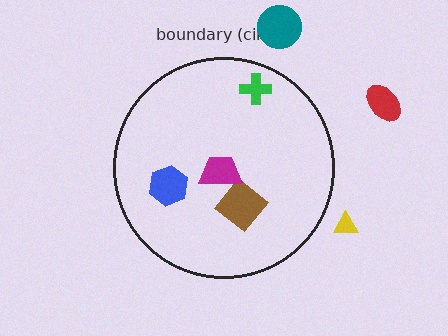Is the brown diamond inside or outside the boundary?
Inside.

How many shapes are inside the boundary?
4 inside, 3 outside.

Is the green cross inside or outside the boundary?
Inside.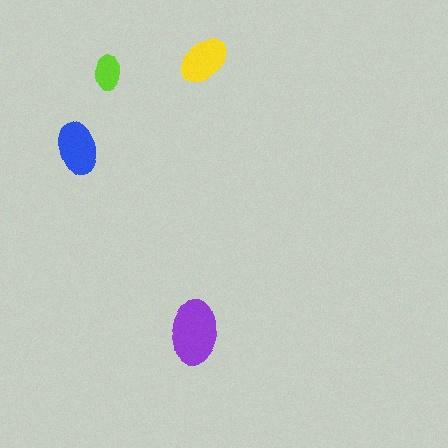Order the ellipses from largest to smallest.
the purple one, the blue one, the yellow one, the lime one.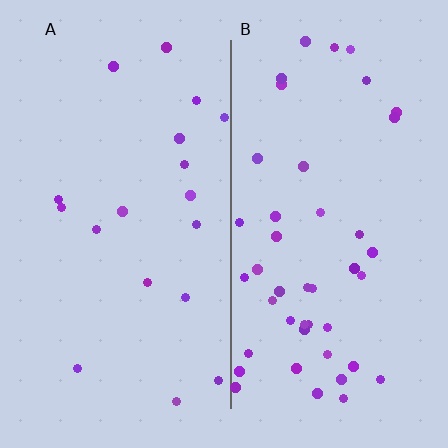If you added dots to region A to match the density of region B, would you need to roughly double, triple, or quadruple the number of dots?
Approximately double.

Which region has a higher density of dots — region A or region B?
B (the right).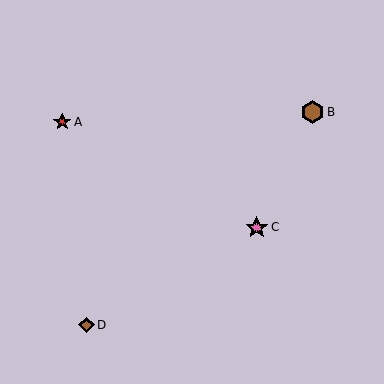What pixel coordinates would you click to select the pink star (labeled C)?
Click at (257, 227) to select the pink star C.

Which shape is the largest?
The brown hexagon (labeled B) is the largest.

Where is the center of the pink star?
The center of the pink star is at (257, 227).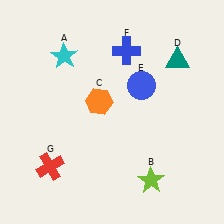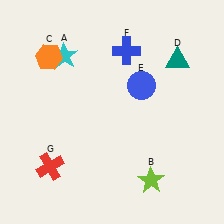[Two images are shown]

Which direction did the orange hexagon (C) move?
The orange hexagon (C) moved left.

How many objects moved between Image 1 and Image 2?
1 object moved between the two images.